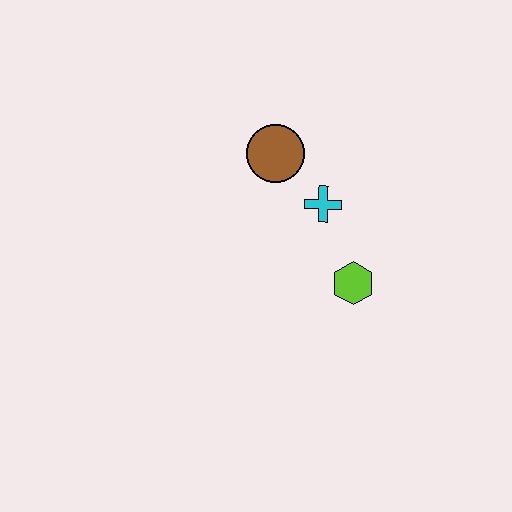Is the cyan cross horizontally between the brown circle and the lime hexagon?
Yes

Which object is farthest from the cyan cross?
The lime hexagon is farthest from the cyan cross.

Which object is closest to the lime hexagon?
The cyan cross is closest to the lime hexagon.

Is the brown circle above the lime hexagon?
Yes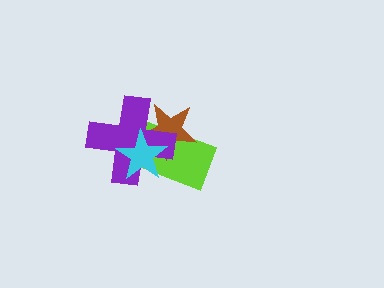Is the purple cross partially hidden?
Yes, it is partially covered by another shape.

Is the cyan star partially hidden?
No, no other shape covers it.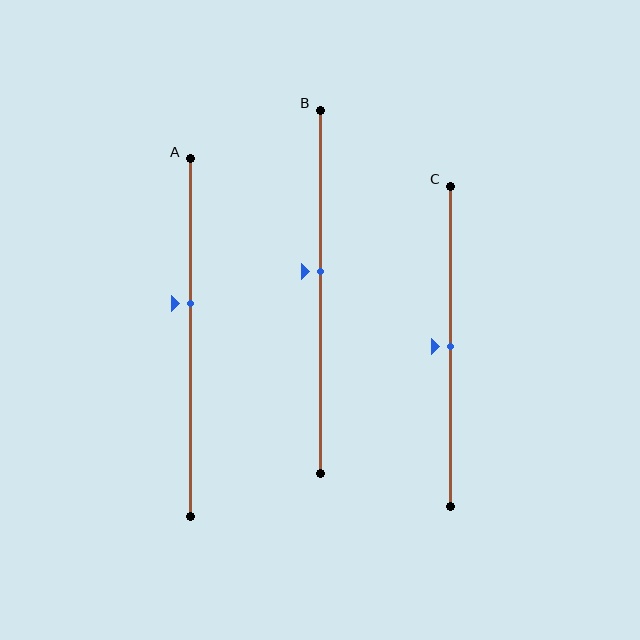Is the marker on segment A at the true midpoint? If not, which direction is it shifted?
No, the marker on segment A is shifted upward by about 10% of the segment length.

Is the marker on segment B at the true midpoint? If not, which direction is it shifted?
No, the marker on segment B is shifted upward by about 6% of the segment length.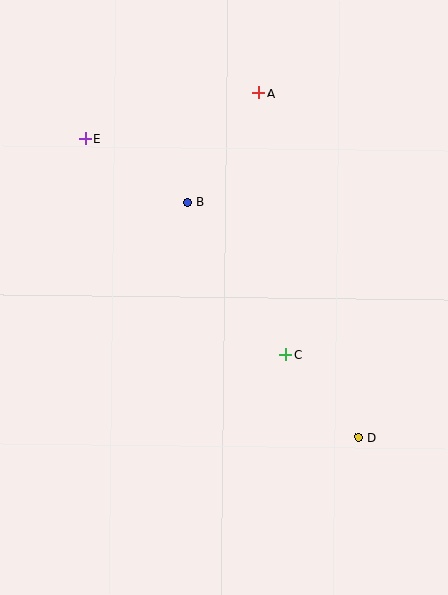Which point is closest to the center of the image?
Point C at (286, 355) is closest to the center.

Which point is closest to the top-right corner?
Point A is closest to the top-right corner.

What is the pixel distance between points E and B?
The distance between E and B is 121 pixels.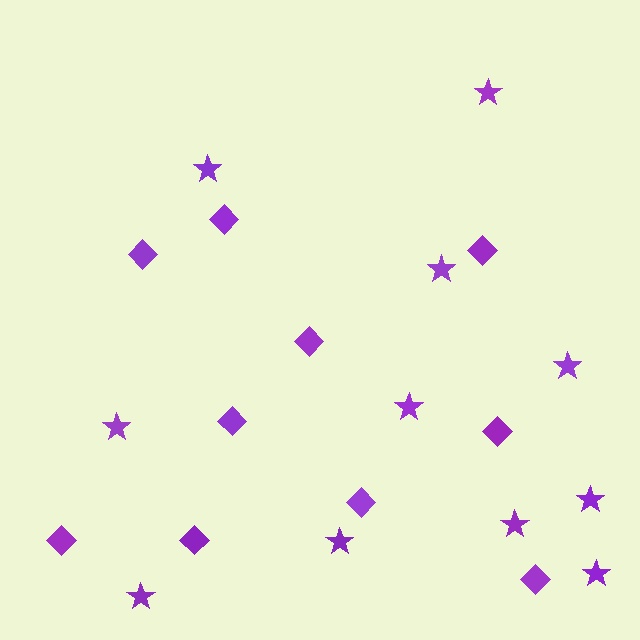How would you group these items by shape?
There are 2 groups: one group of stars (11) and one group of diamonds (10).